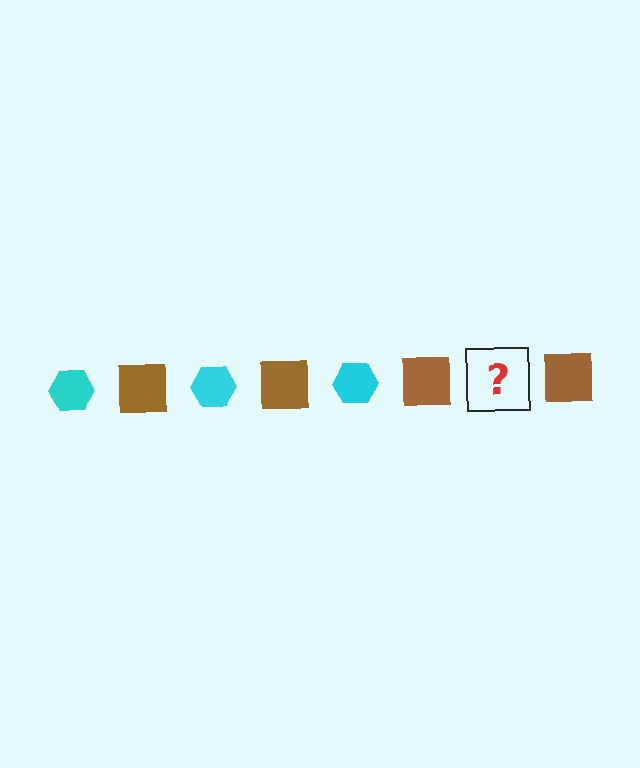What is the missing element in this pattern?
The missing element is a cyan hexagon.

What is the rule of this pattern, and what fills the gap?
The rule is that the pattern alternates between cyan hexagon and brown square. The gap should be filled with a cyan hexagon.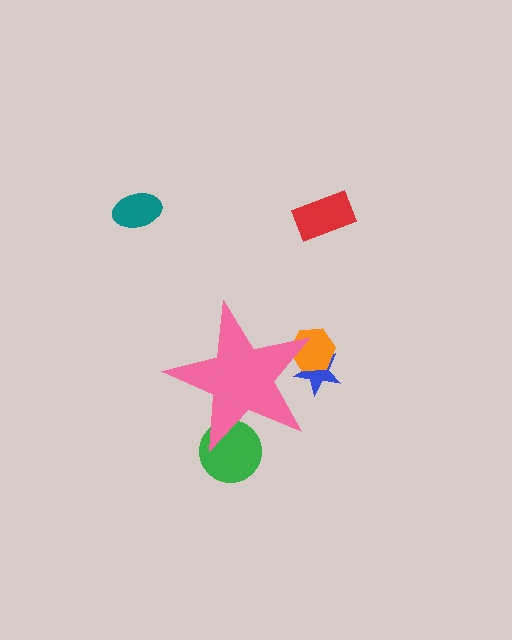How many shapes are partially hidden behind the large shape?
3 shapes are partially hidden.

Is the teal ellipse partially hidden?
No, the teal ellipse is fully visible.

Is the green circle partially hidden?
Yes, the green circle is partially hidden behind the pink star.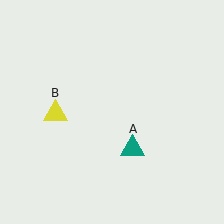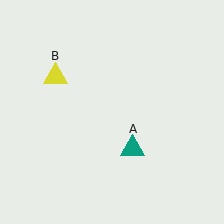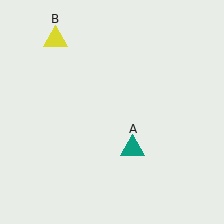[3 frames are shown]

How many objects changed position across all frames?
1 object changed position: yellow triangle (object B).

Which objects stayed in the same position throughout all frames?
Teal triangle (object A) remained stationary.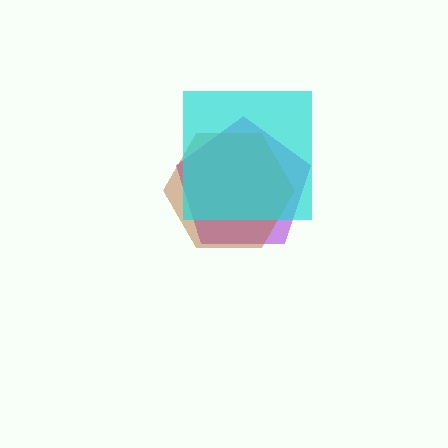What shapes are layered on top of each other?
The layered shapes are: a purple pentagon, a brown hexagon, a cyan square.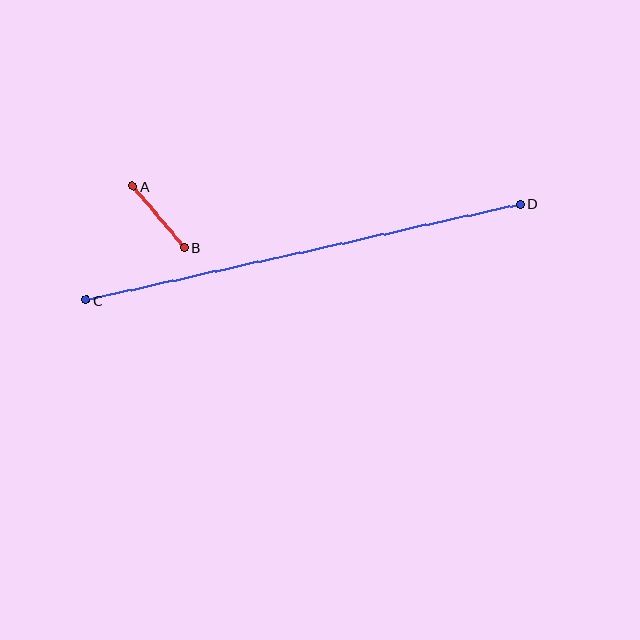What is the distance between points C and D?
The distance is approximately 444 pixels.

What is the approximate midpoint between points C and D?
The midpoint is at approximately (303, 252) pixels.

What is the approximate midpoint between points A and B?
The midpoint is at approximately (158, 217) pixels.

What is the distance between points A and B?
The distance is approximately 80 pixels.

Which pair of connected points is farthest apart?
Points C and D are farthest apart.